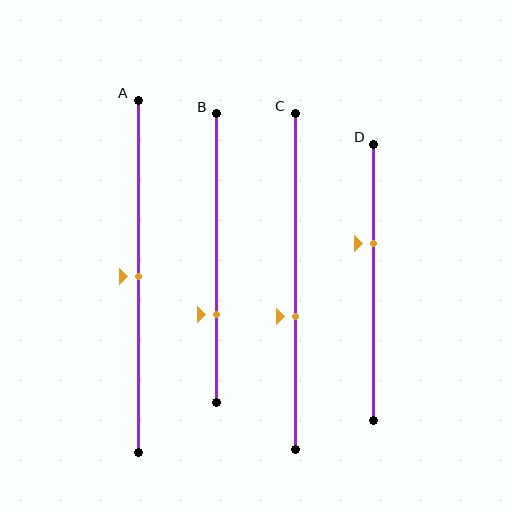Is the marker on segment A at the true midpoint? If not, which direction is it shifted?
Yes, the marker on segment A is at the true midpoint.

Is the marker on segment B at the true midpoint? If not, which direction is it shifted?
No, the marker on segment B is shifted downward by about 20% of the segment length.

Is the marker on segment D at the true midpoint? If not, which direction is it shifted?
No, the marker on segment D is shifted upward by about 14% of the segment length.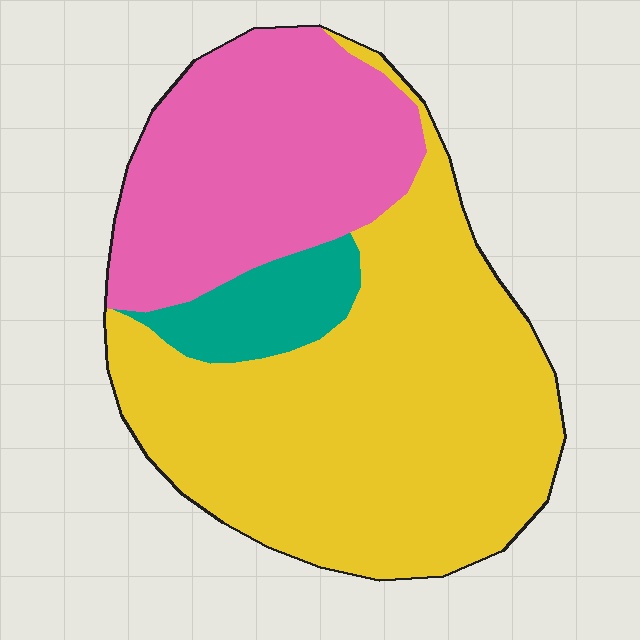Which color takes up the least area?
Teal, at roughly 10%.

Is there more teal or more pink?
Pink.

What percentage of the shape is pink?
Pink takes up between a sixth and a third of the shape.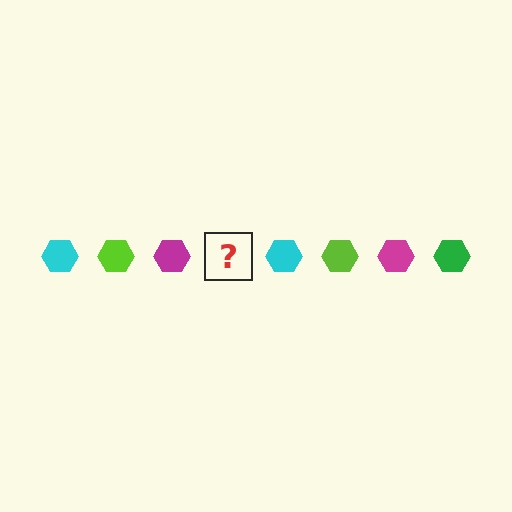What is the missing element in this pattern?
The missing element is a green hexagon.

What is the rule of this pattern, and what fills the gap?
The rule is that the pattern cycles through cyan, lime, magenta, green hexagons. The gap should be filled with a green hexagon.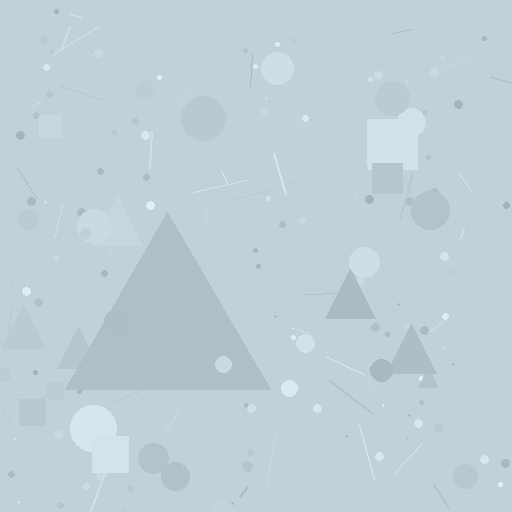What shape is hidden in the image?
A triangle is hidden in the image.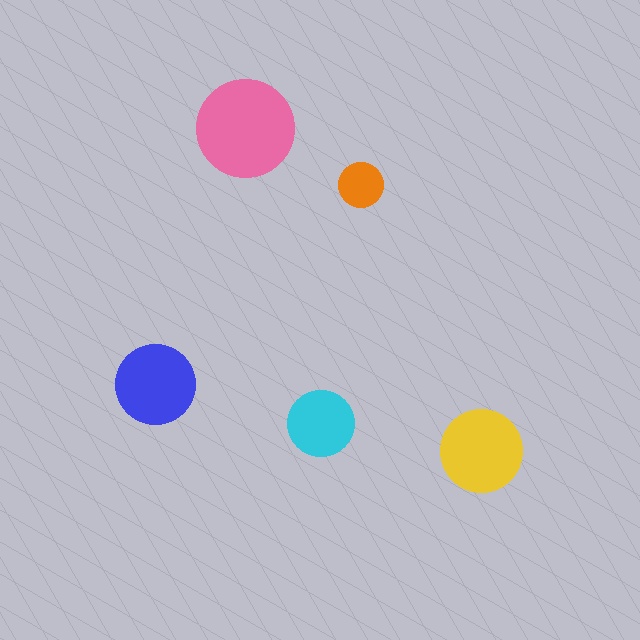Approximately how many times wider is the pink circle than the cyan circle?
About 1.5 times wider.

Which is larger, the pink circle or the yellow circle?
The pink one.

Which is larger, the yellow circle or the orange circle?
The yellow one.